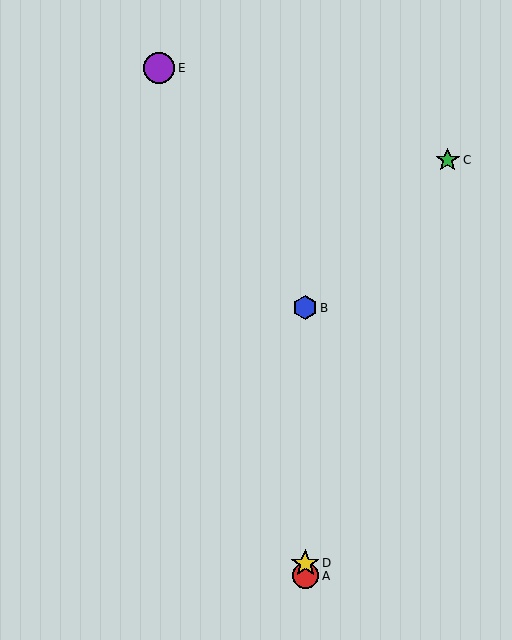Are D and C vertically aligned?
No, D is at x≈305 and C is at x≈448.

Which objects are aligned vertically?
Objects A, B, D are aligned vertically.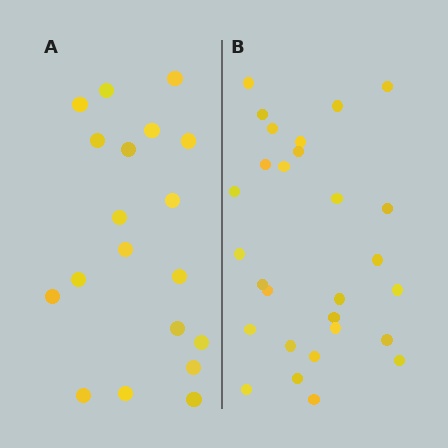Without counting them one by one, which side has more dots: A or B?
Region B (the right region) has more dots.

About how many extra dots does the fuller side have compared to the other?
Region B has roughly 8 or so more dots than region A.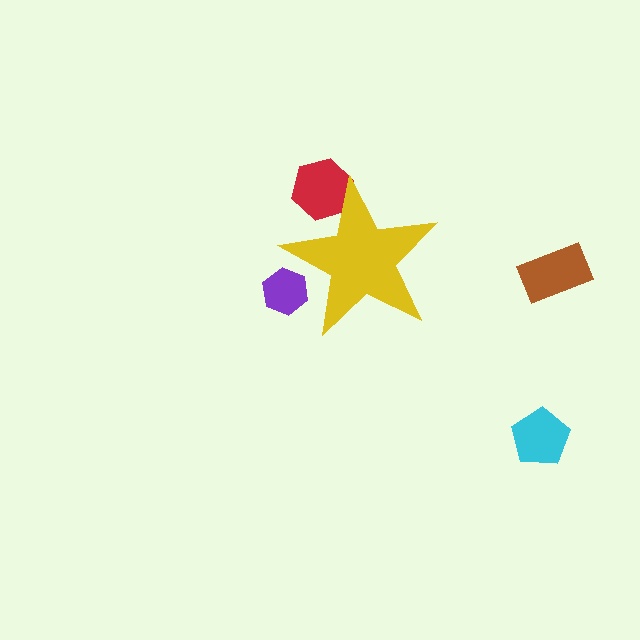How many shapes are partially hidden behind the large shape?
2 shapes are partially hidden.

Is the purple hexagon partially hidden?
Yes, the purple hexagon is partially hidden behind the yellow star.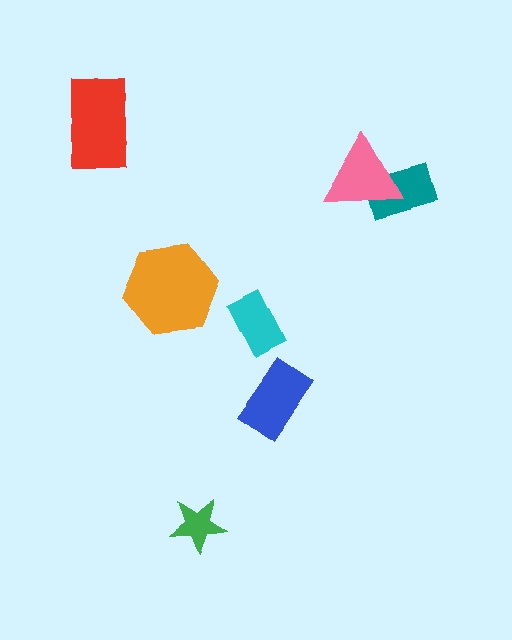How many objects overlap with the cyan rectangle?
0 objects overlap with the cyan rectangle.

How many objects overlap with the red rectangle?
0 objects overlap with the red rectangle.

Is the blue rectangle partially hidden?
No, no other shape covers it.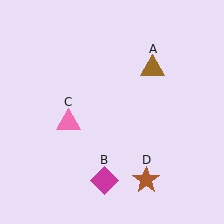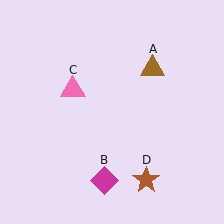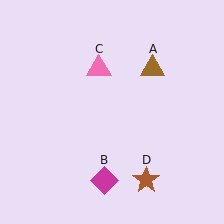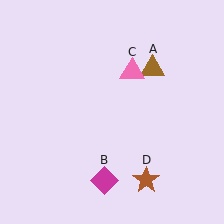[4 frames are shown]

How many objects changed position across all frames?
1 object changed position: pink triangle (object C).